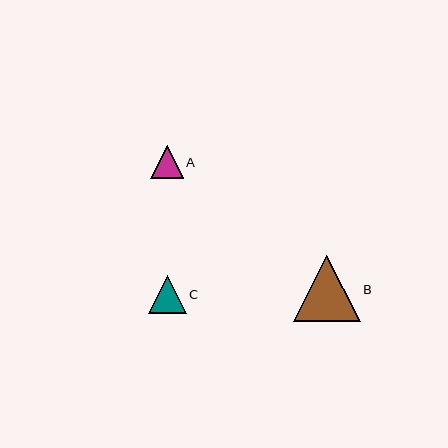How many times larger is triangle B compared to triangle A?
Triangle B is approximately 2.0 times the size of triangle A.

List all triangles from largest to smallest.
From largest to smallest: B, C, A.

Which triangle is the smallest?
Triangle A is the smallest with a size of approximately 32 pixels.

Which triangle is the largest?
Triangle B is the largest with a size of approximately 67 pixels.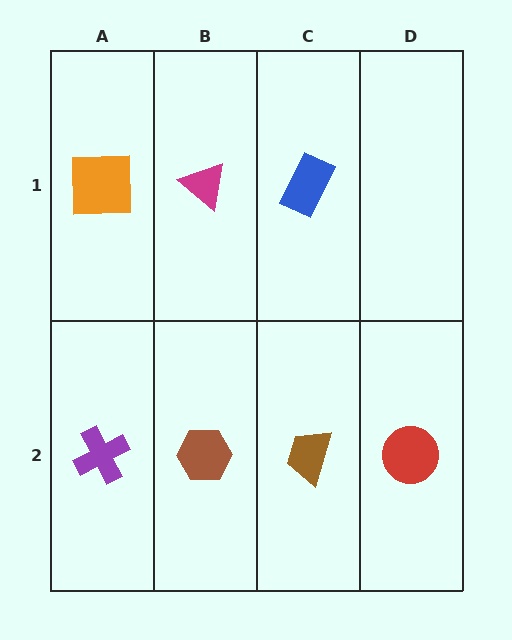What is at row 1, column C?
A blue rectangle.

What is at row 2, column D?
A red circle.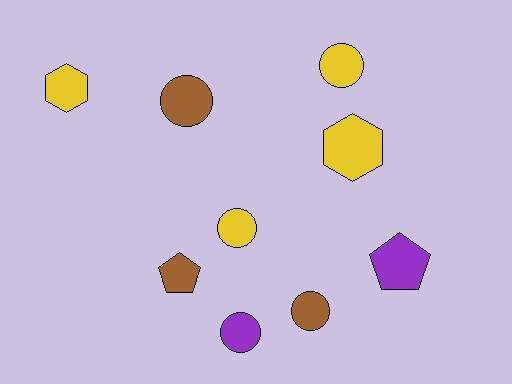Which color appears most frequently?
Yellow, with 4 objects.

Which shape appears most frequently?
Circle, with 5 objects.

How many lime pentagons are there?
There are no lime pentagons.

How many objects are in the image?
There are 9 objects.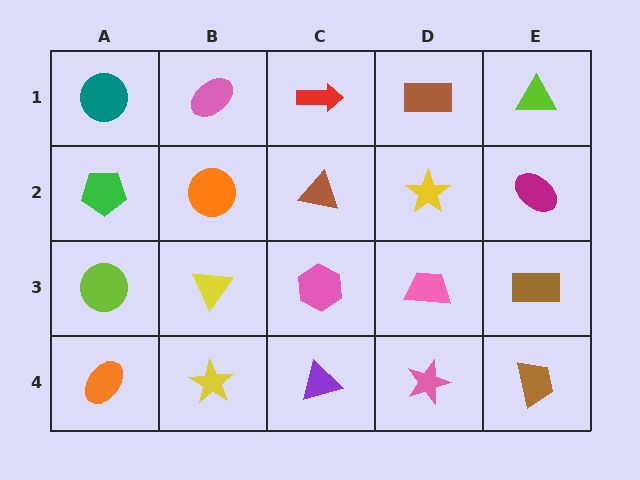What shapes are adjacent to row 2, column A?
A teal circle (row 1, column A), a lime circle (row 3, column A), an orange circle (row 2, column B).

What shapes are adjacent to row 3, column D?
A yellow star (row 2, column D), a pink star (row 4, column D), a pink hexagon (row 3, column C), a brown rectangle (row 3, column E).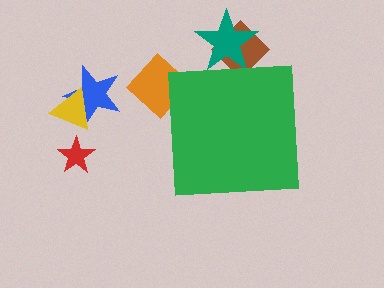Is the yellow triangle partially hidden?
No, the yellow triangle is fully visible.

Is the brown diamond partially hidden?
Yes, the brown diamond is partially hidden behind the green square.